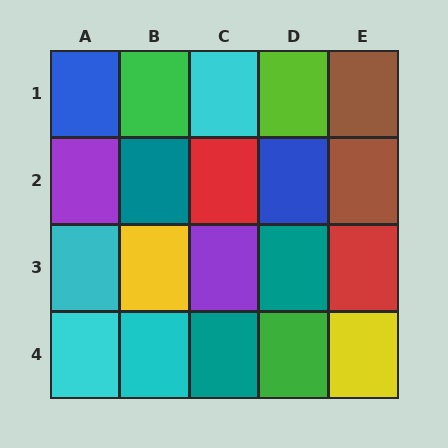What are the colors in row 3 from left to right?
Cyan, yellow, purple, teal, red.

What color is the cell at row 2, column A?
Purple.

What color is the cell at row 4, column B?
Cyan.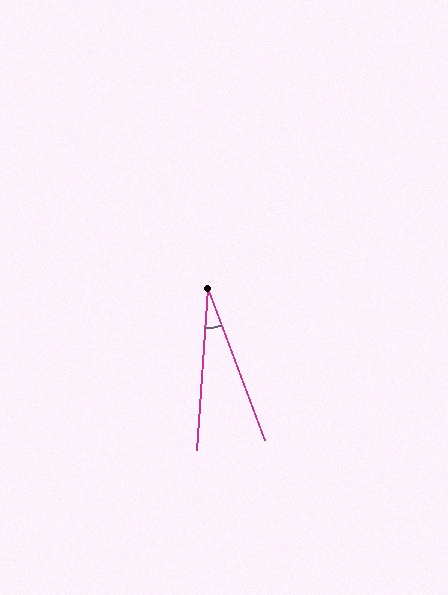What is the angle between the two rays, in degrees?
Approximately 24 degrees.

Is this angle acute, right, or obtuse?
It is acute.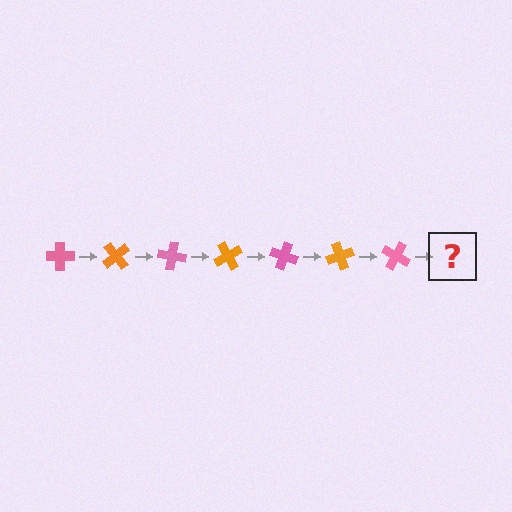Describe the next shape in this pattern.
It should be an orange cross, rotated 350 degrees from the start.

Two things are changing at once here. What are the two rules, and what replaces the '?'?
The two rules are that it rotates 50 degrees each step and the color cycles through pink and orange. The '?' should be an orange cross, rotated 350 degrees from the start.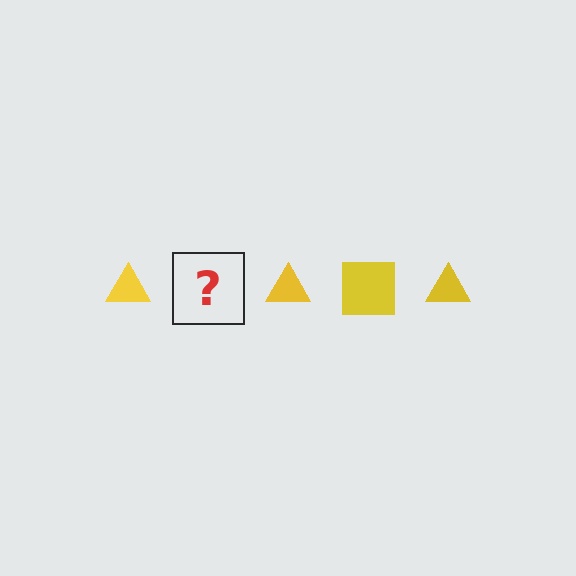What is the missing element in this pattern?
The missing element is a yellow square.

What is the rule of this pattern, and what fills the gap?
The rule is that the pattern cycles through triangle, square shapes in yellow. The gap should be filled with a yellow square.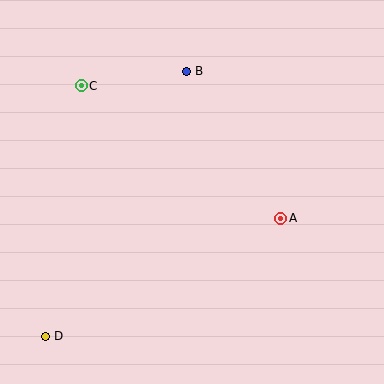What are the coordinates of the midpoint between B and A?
The midpoint between B and A is at (234, 145).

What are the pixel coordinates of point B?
Point B is at (187, 71).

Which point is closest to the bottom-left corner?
Point D is closest to the bottom-left corner.